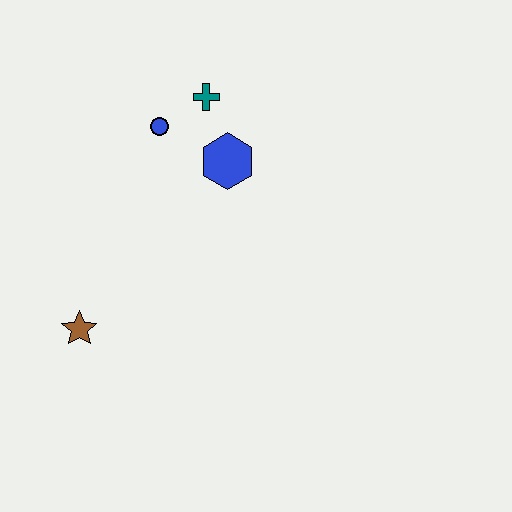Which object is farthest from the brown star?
The teal cross is farthest from the brown star.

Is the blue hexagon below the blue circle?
Yes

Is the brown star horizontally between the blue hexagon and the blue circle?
No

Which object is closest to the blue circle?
The teal cross is closest to the blue circle.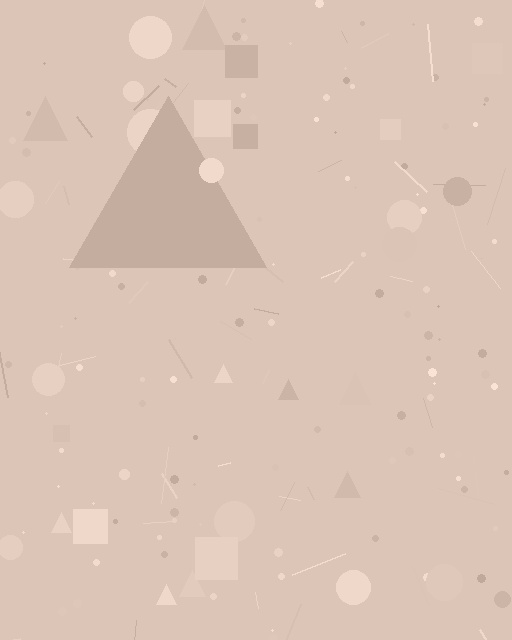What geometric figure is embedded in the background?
A triangle is embedded in the background.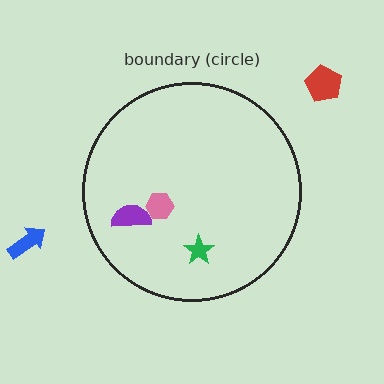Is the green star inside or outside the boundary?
Inside.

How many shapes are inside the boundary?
3 inside, 2 outside.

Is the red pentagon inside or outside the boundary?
Outside.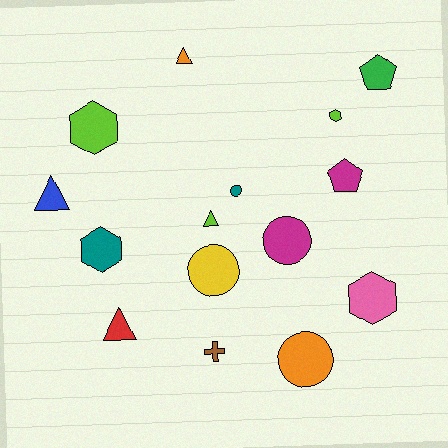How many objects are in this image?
There are 15 objects.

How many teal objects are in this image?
There are 2 teal objects.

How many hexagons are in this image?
There are 4 hexagons.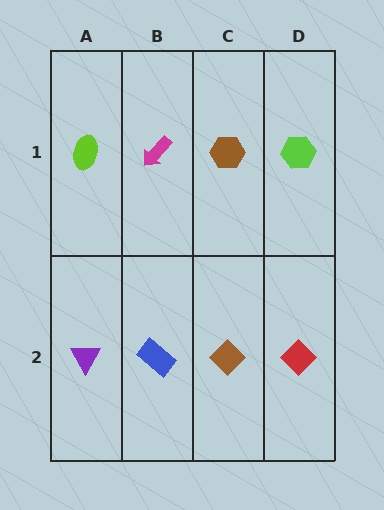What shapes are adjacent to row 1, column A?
A purple triangle (row 2, column A), a magenta arrow (row 1, column B).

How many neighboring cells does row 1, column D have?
2.